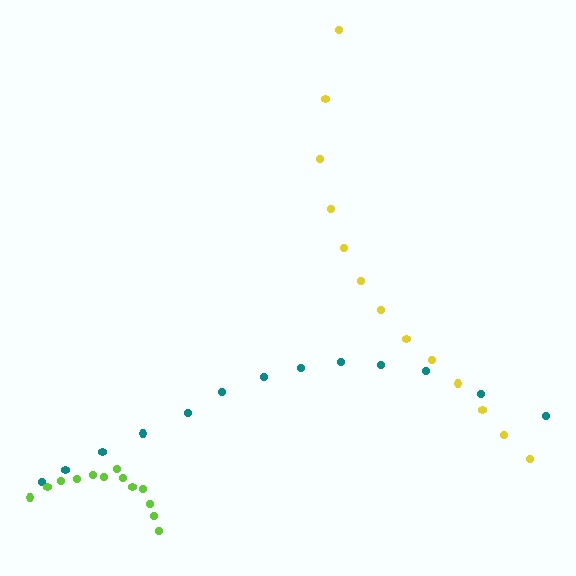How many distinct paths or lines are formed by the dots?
There are 3 distinct paths.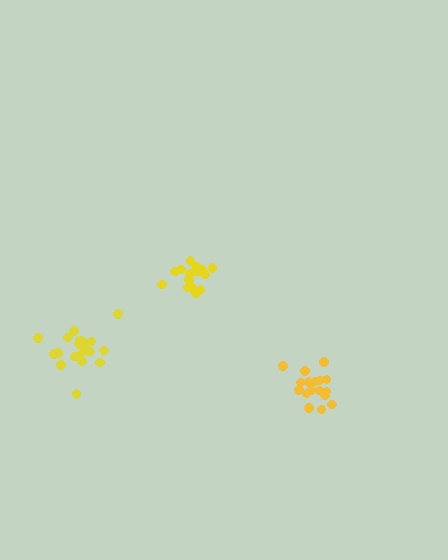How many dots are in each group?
Group 1: 18 dots, Group 2: 15 dots, Group 3: 21 dots (54 total).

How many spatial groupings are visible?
There are 3 spatial groupings.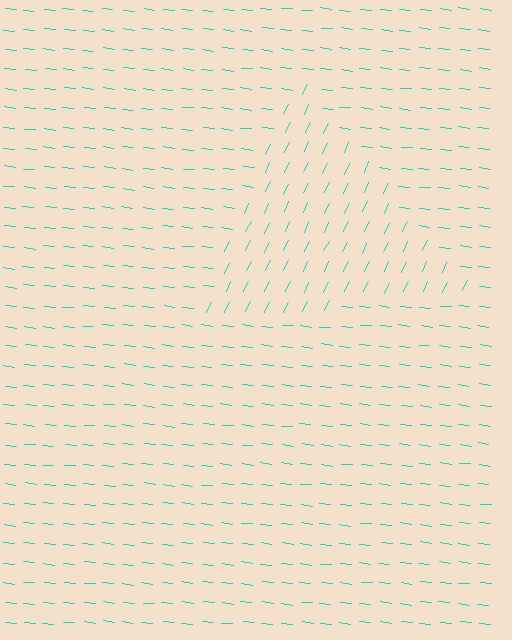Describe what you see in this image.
The image is filled with small cyan line segments. A triangle region in the image has lines oriented differently from the surrounding lines, creating a visible texture boundary.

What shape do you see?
I see a triangle.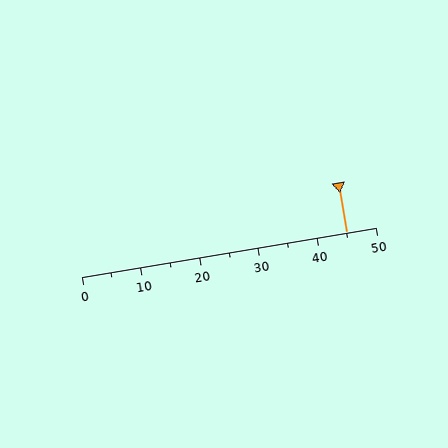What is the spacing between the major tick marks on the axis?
The major ticks are spaced 10 apart.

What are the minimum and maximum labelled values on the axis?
The axis runs from 0 to 50.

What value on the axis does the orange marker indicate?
The marker indicates approximately 45.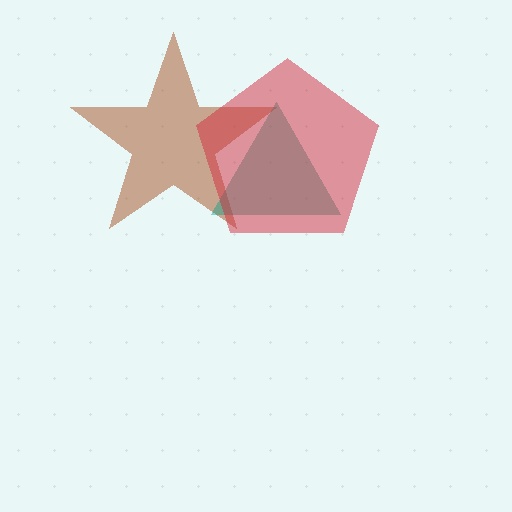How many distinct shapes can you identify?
There are 3 distinct shapes: a brown star, a teal triangle, a red pentagon.